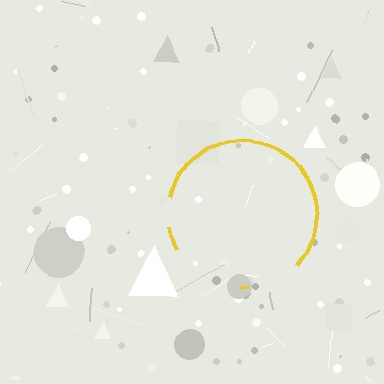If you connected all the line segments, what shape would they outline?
They would outline a circle.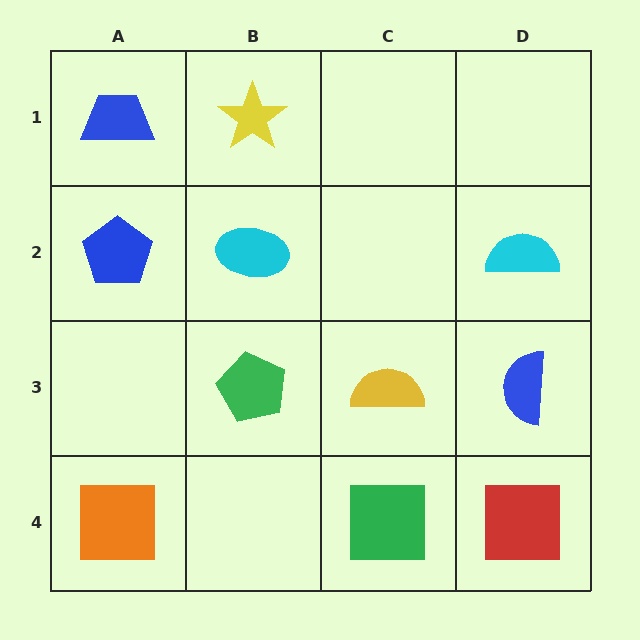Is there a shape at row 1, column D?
No, that cell is empty.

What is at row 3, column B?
A green pentagon.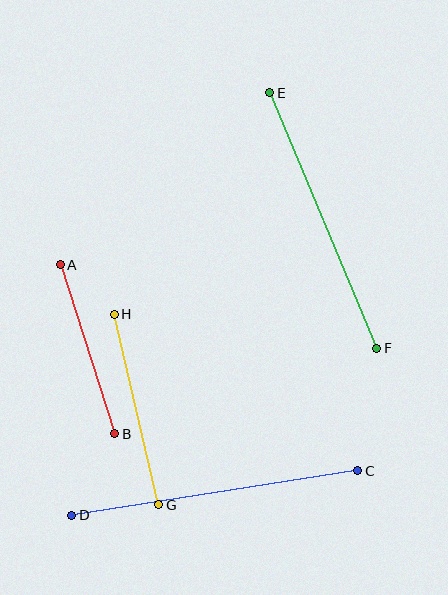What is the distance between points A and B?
The distance is approximately 177 pixels.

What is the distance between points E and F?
The distance is approximately 277 pixels.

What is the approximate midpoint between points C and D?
The midpoint is at approximately (215, 493) pixels.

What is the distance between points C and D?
The distance is approximately 289 pixels.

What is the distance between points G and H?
The distance is approximately 196 pixels.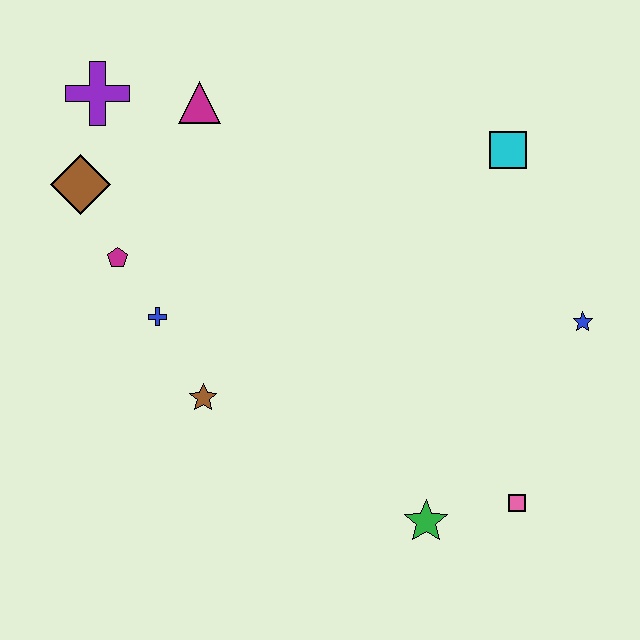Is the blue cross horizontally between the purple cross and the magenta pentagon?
No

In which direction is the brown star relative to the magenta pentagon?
The brown star is below the magenta pentagon.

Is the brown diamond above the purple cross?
No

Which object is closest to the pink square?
The green star is closest to the pink square.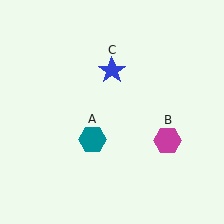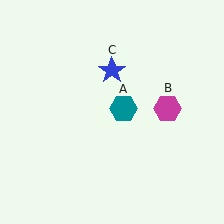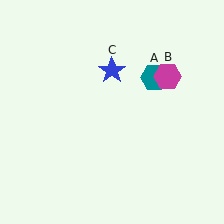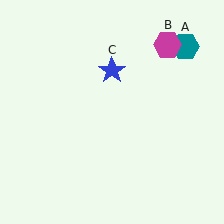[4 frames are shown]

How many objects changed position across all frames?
2 objects changed position: teal hexagon (object A), magenta hexagon (object B).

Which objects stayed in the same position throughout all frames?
Blue star (object C) remained stationary.